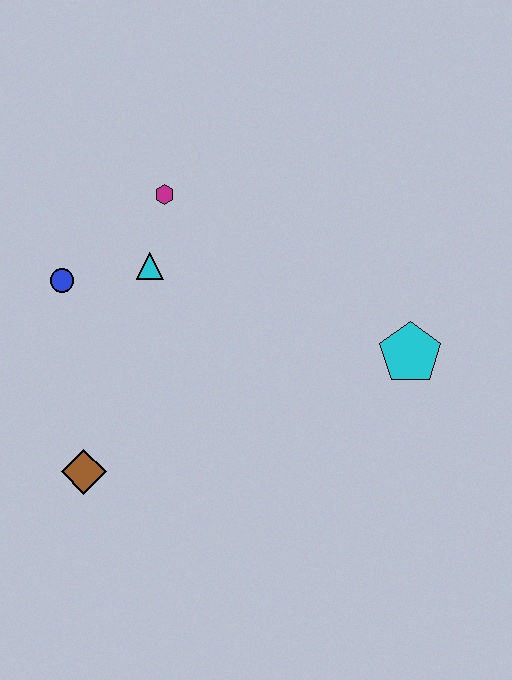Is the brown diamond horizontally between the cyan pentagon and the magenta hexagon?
No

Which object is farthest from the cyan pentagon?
The blue circle is farthest from the cyan pentagon.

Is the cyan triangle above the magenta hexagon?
No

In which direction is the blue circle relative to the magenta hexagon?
The blue circle is to the left of the magenta hexagon.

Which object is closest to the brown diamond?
The blue circle is closest to the brown diamond.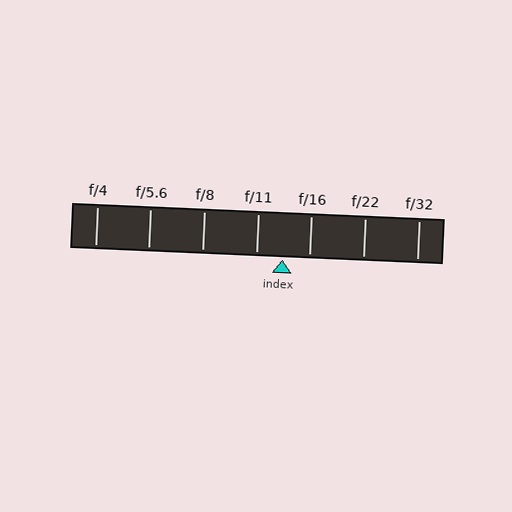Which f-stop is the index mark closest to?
The index mark is closest to f/11.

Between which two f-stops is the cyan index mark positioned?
The index mark is between f/11 and f/16.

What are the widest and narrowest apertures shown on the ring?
The widest aperture shown is f/4 and the narrowest is f/32.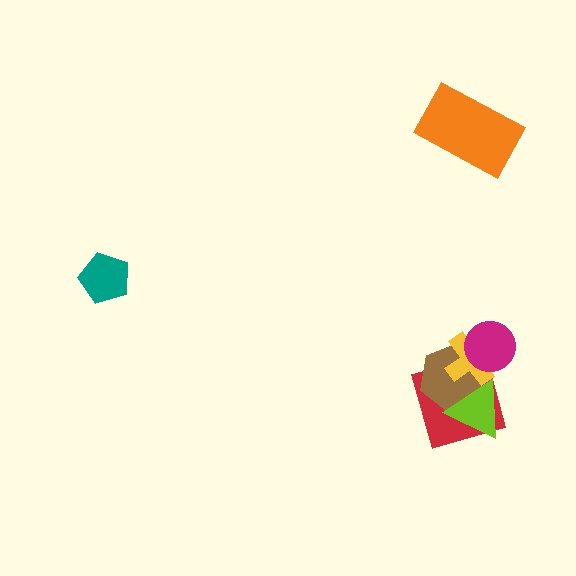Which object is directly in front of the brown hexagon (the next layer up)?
The yellow cross is directly in front of the brown hexagon.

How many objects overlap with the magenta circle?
2 objects overlap with the magenta circle.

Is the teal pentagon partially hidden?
No, no other shape covers it.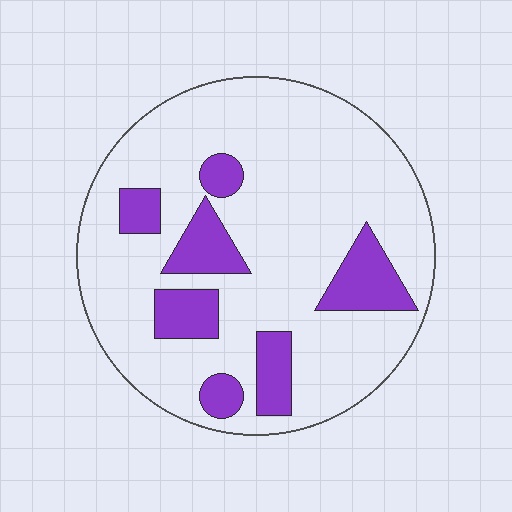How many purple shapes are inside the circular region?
7.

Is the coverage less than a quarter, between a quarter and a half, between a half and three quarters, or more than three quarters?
Less than a quarter.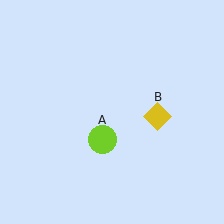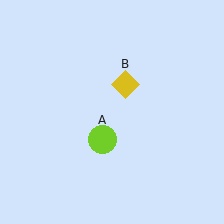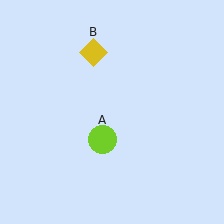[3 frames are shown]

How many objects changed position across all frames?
1 object changed position: yellow diamond (object B).